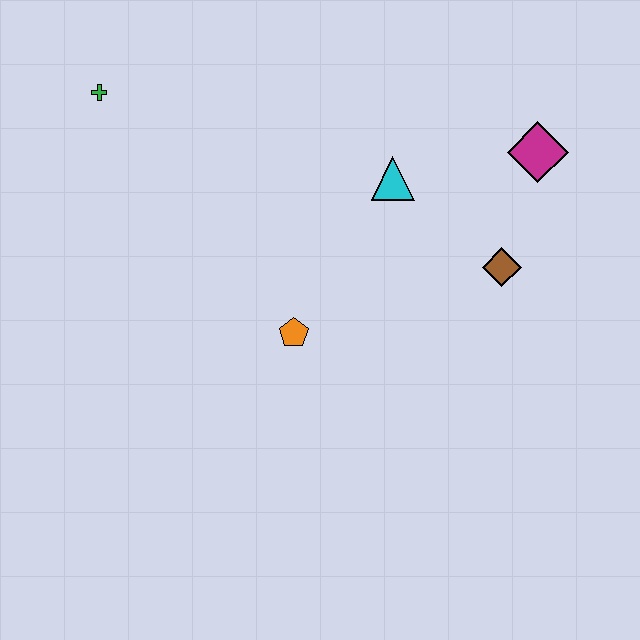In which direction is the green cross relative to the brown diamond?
The green cross is to the left of the brown diamond.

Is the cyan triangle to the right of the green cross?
Yes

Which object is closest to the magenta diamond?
The brown diamond is closest to the magenta diamond.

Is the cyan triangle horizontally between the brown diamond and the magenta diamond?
No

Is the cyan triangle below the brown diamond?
No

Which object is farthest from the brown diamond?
The green cross is farthest from the brown diamond.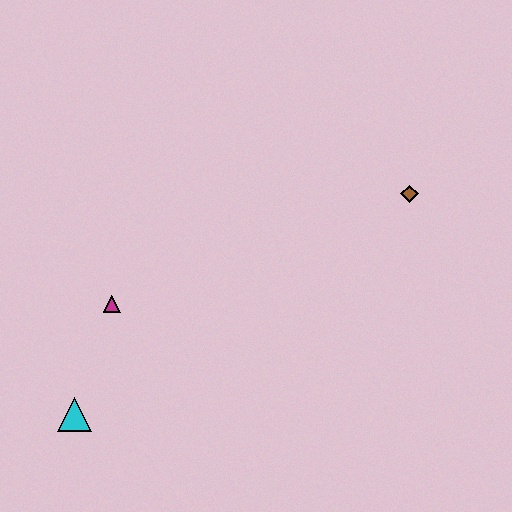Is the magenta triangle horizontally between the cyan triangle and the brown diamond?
Yes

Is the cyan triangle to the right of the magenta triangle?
No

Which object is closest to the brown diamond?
The magenta triangle is closest to the brown diamond.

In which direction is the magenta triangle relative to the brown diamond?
The magenta triangle is to the left of the brown diamond.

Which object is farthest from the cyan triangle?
The brown diamond is farthest from the cyan triangle.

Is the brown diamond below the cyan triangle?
No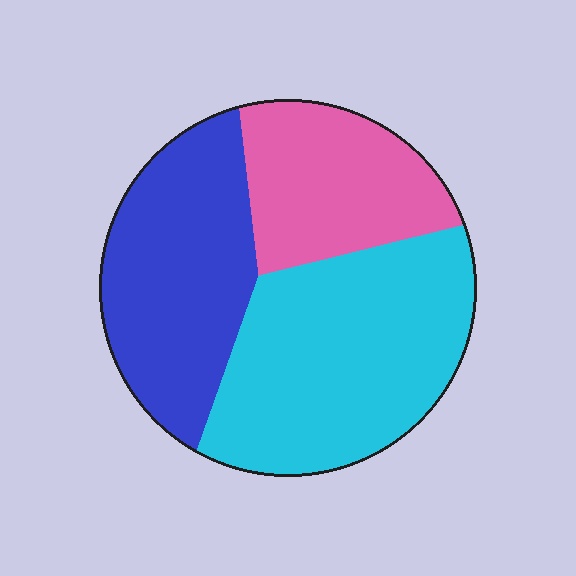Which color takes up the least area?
Pink, at roughly 25%.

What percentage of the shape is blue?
Blue covers around 35% of the shape.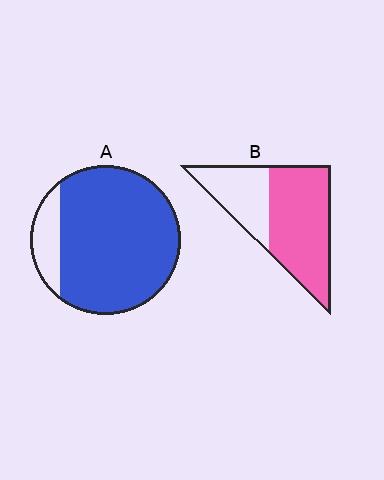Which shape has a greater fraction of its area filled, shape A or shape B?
Shape A.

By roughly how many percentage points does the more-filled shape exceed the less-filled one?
By roughly 20 percentage points (A over B).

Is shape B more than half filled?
Yes.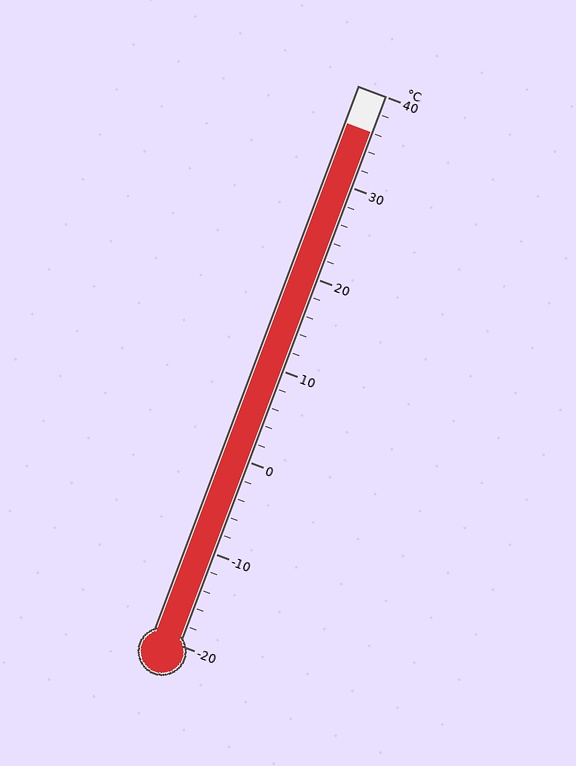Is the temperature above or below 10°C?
The temperature is above 10°C.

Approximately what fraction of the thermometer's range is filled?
The thermometer is filled to approximately 95% of its range.